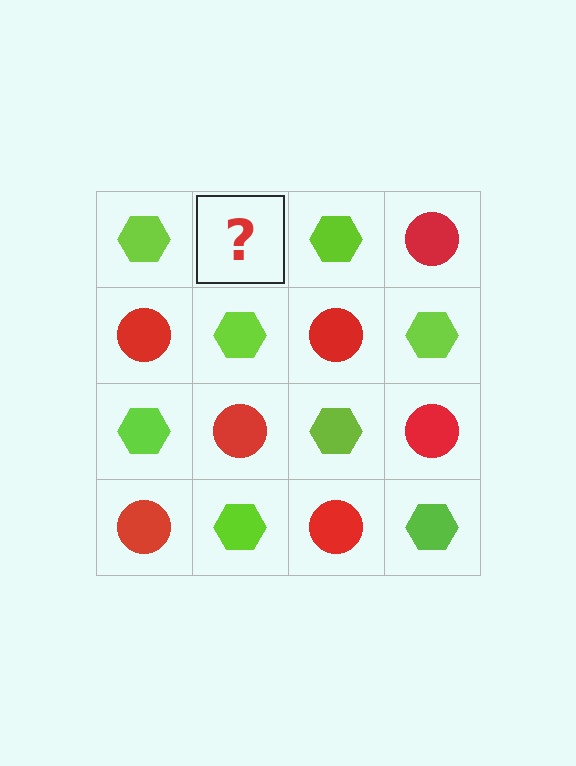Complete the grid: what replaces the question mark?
The question mark should be replaced with a red circle.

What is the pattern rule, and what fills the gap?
The rule is that it alternates lime hexagon and red circle in a checkerboard pattern. The gap should be filled with a red circle.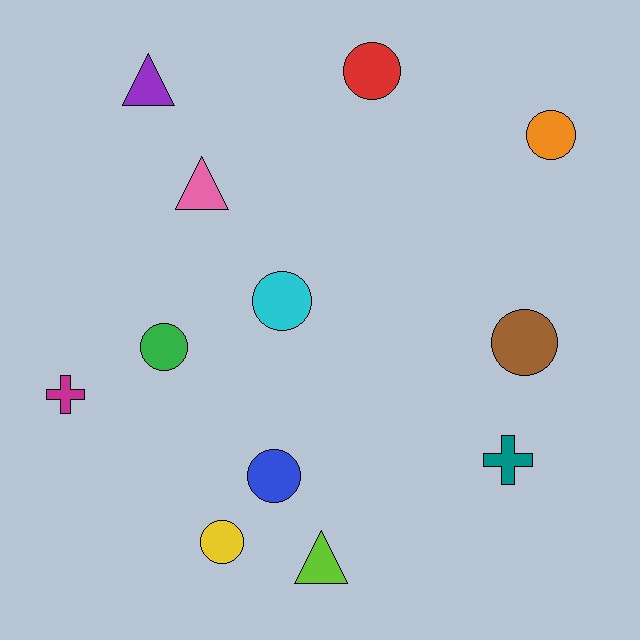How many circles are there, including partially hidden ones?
There are 7 circles.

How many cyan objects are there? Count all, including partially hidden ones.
There is 1 cyan object.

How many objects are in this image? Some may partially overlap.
There are 12 objects.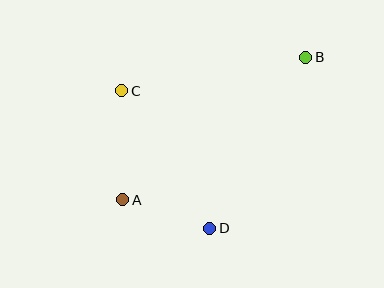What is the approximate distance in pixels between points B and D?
The distance between B and D is approximately 196 pixels.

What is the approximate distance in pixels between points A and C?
The distance between A and C is approximately 109 pixels.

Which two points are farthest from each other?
Points A and B are farthest from each other.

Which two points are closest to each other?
Points A and D are closest to each other.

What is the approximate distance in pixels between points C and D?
The distance between C and D is approximately 164 pixels.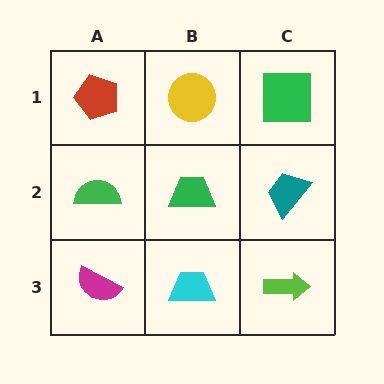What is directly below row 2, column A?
A magenta semicircle.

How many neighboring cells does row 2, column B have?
4.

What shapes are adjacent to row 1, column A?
A green semicircle (row 2, column A), a yellow circle (row 1, column B).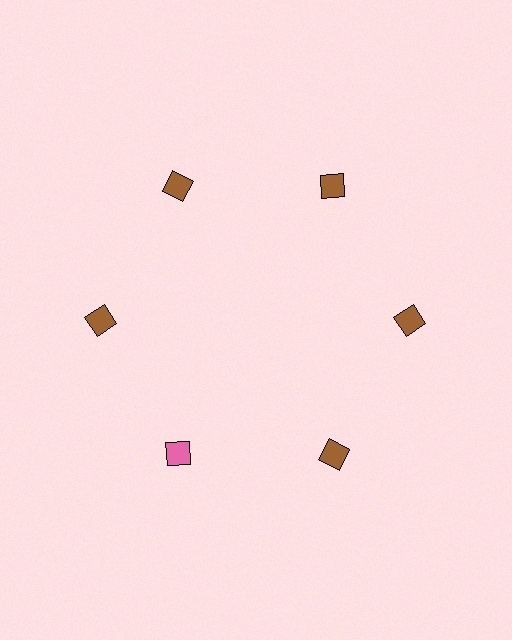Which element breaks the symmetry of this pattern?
The pink diamond at roughly the 7 o'clock position breaks the symmetry. All other shapes are brown diamonds.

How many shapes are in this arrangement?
There are 6 shapes arranged in a ring pattern.